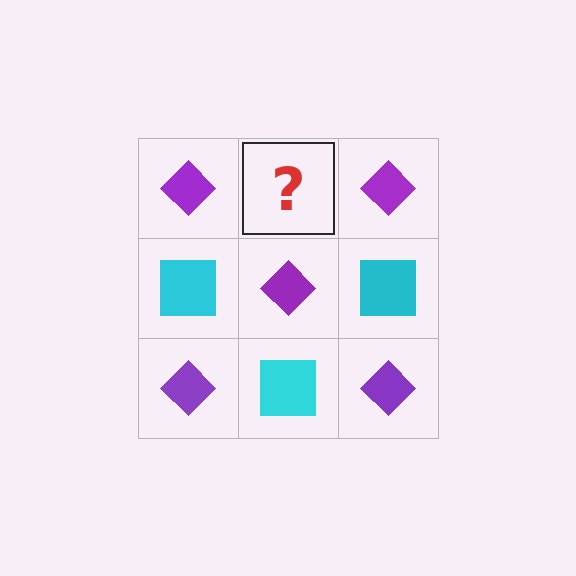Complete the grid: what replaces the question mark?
The question mark should be replaced with a cyan square.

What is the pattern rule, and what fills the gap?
The rule is that it alternates purple diamond and cyan square in a checkerboard pattern. The gap should be filled with a cyan square.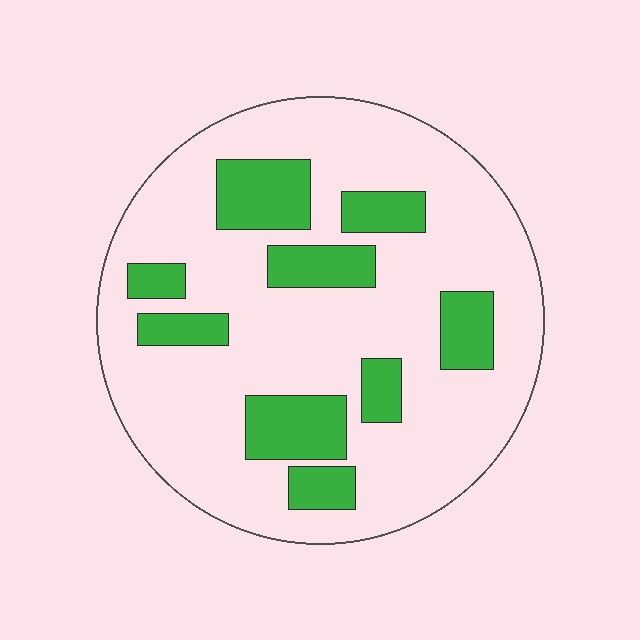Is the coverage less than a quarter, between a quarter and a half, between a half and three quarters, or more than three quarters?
Less than a quarter.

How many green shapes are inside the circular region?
9.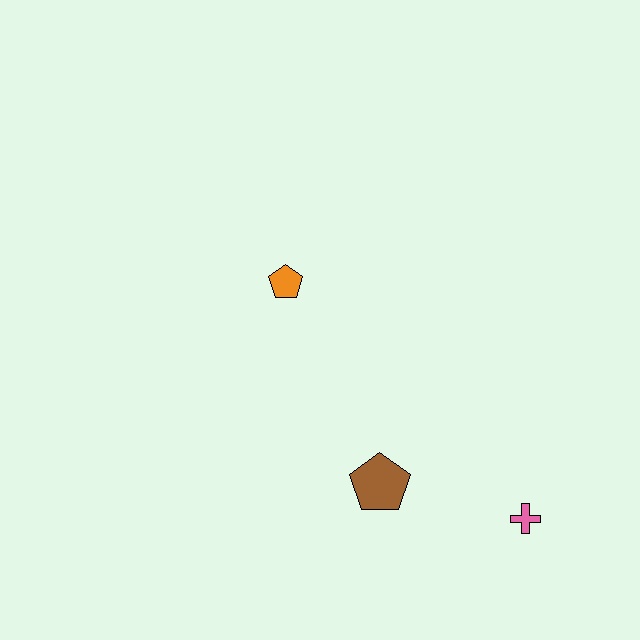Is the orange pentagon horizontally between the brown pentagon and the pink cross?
No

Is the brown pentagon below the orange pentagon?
Yes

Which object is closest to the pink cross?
The brown pentagon is closest to the pink cross.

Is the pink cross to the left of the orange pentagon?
No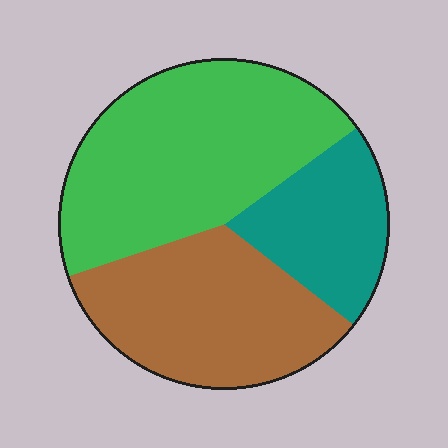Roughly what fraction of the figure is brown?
Brown covers 34% of the figure.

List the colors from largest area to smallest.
From largest to smallest: green, brown, teal.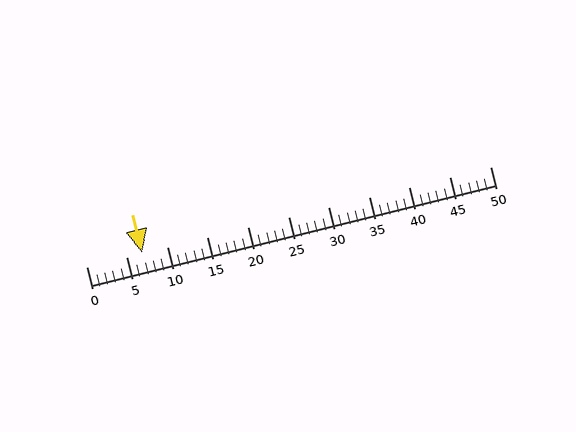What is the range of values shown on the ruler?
The ruler shows values from 0 to 50.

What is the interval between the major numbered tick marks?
The major tick marks are spaced 5 units apart.